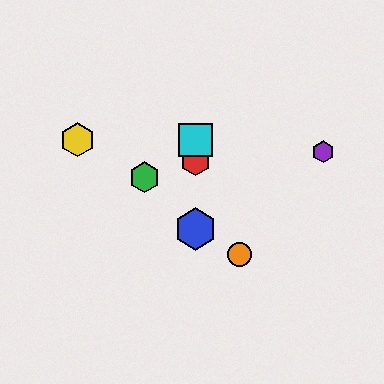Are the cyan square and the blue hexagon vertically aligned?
Yes, both are at x≈196.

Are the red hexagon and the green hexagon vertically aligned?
No, the red hexagon is at x≈196 and the green hexagon is at x≈144.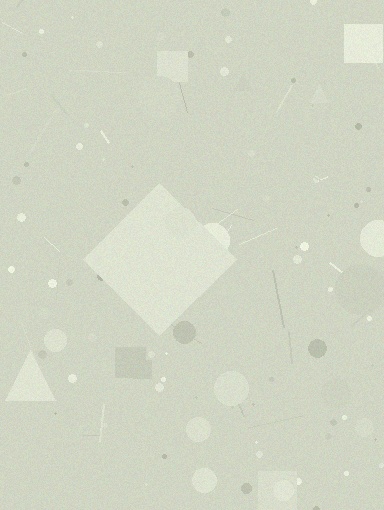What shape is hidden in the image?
A diamond is hidden in the image.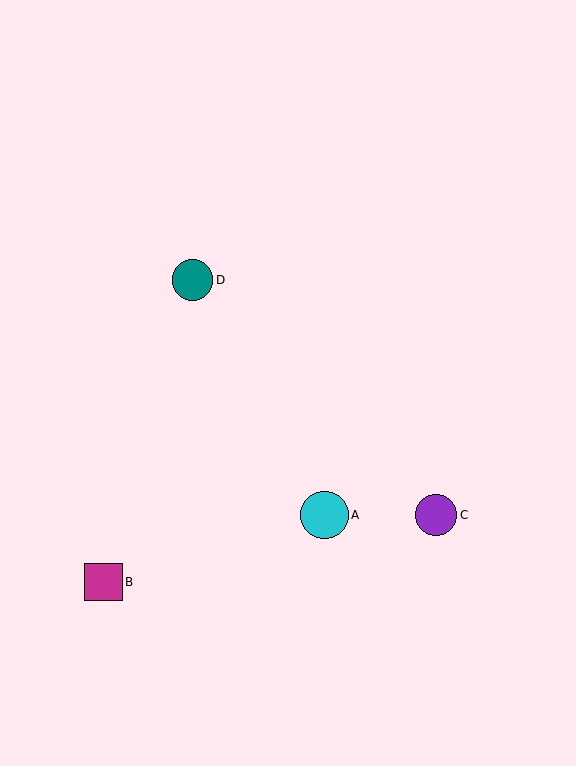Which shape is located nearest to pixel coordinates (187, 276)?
The teal circle (labeled D) at (193, 280) is nearest to that location.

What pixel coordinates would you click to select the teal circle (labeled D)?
Click at (193, 280) to select the teal circle D.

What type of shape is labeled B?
Shape B is a magenta square.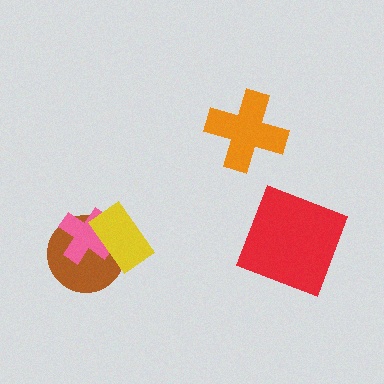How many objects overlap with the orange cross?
0 objects overlap with the orange cross.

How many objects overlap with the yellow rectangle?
2 objects overlap with the yellow rectangle.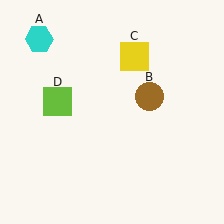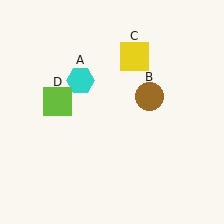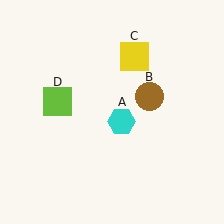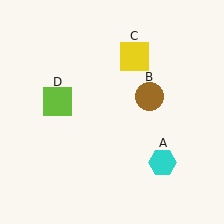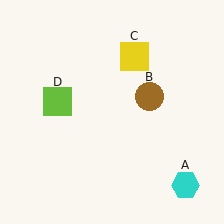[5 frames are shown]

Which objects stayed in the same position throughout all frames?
Brown circle (object B) and yellow square (object C) and lime square (object D) remained stationary.